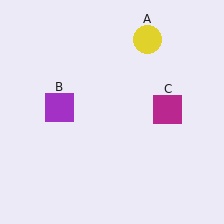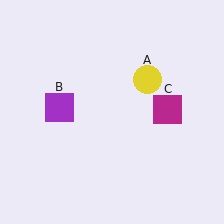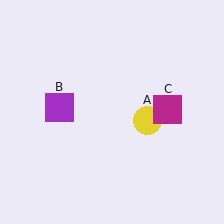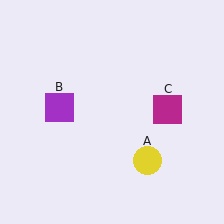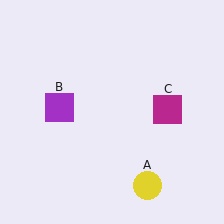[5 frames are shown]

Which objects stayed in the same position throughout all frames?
Purple square (object B) and magenta square (object C) remained stationary.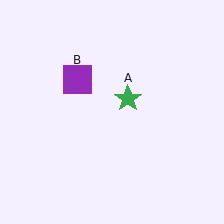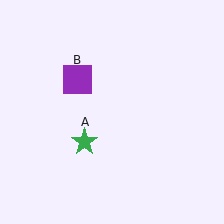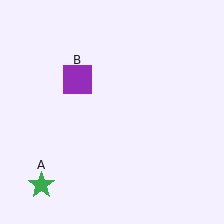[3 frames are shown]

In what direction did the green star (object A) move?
The green star (object A) moved down and to the left.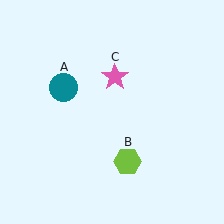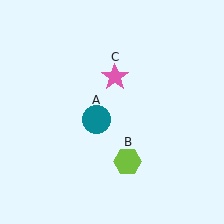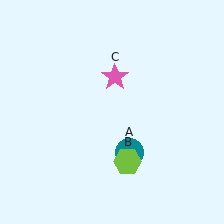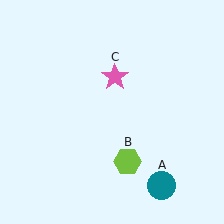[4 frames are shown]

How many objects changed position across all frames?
1 object changed position: teal circle (object A).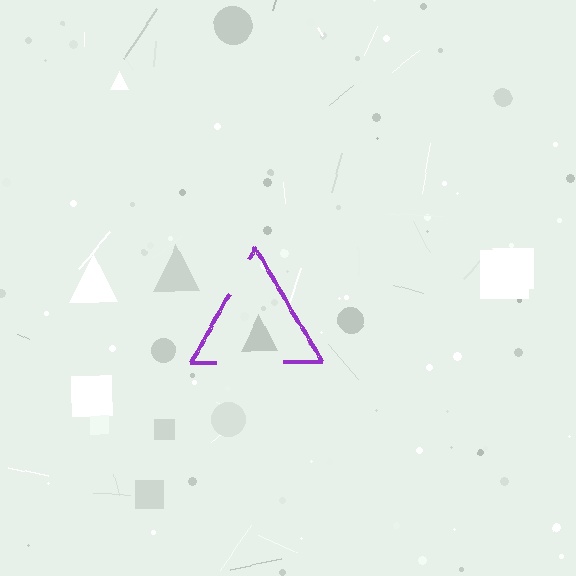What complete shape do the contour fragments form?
The contour fragments form a triangle.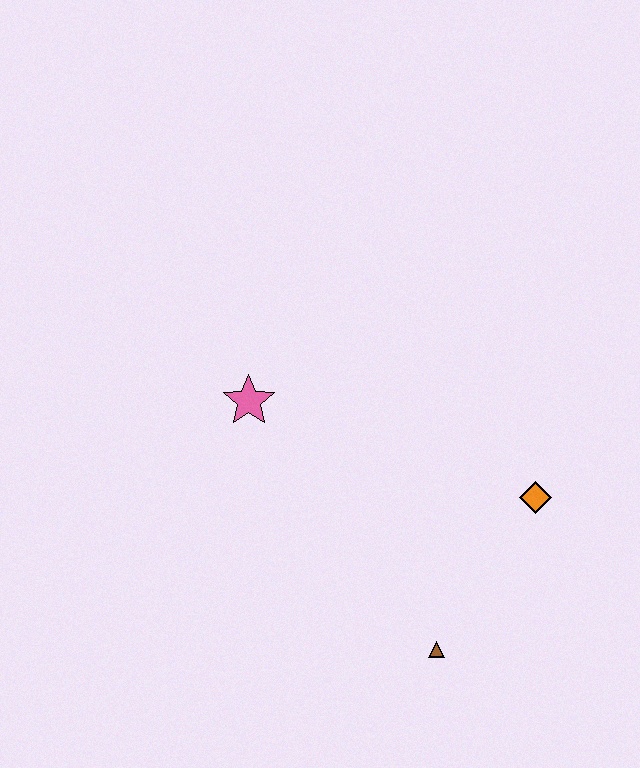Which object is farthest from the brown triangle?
The pink star is farthest from the brown triangle.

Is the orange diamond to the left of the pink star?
No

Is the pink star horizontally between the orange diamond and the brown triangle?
No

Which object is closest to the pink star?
The orange diamond is closest to the pink star.